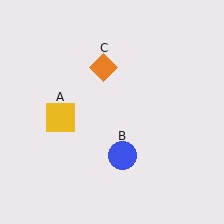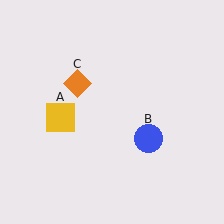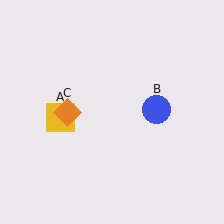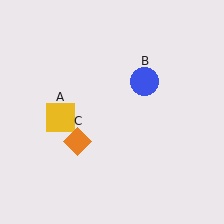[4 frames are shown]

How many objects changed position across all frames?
2 objects changed position: blue circle (object B), orange diamond (object C).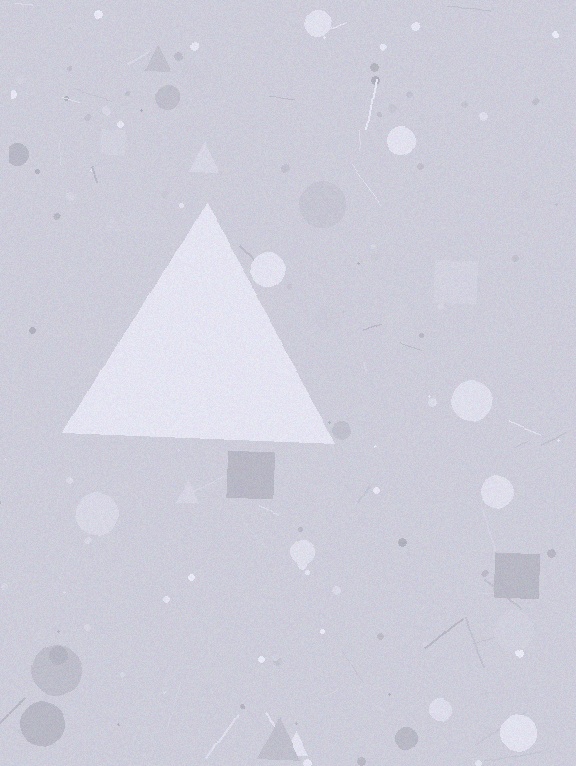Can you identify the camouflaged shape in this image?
The camouflaged shape is a triangle.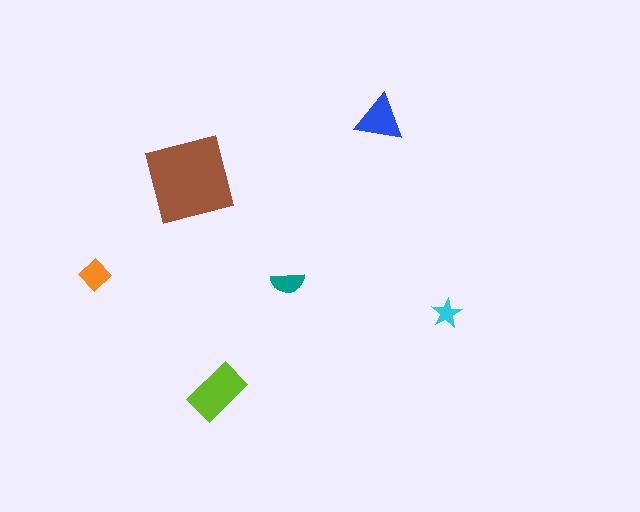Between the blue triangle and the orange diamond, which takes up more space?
The blue triangle.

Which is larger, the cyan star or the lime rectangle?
The lime rectangle.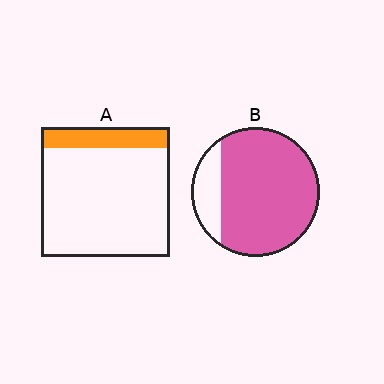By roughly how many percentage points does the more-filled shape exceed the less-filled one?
By roughly 65 percentage points (B over A).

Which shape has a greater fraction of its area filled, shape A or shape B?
Shape B.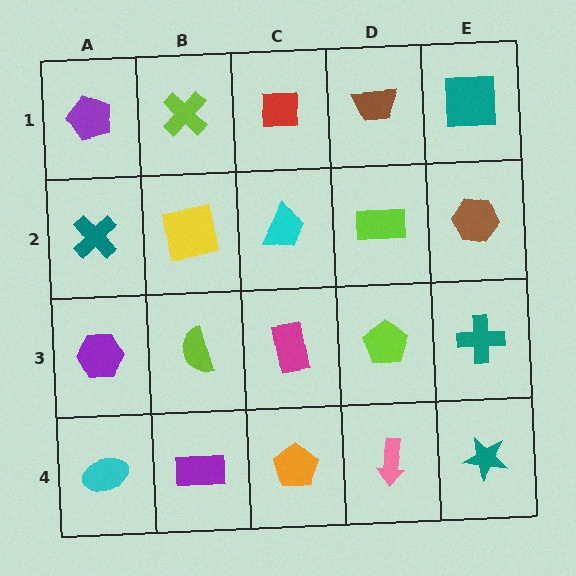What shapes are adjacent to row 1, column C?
A cyan trapezoid (row 2, column C), a lime cross (row 1, column B), a brown trapezoid (row 1, column D).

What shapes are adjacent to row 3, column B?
A yellow square (row 2, column B), a purple rectangle (row 4, column B), a purple hexagon (row 3, column A), a magenta rectangle (row 3, column C).